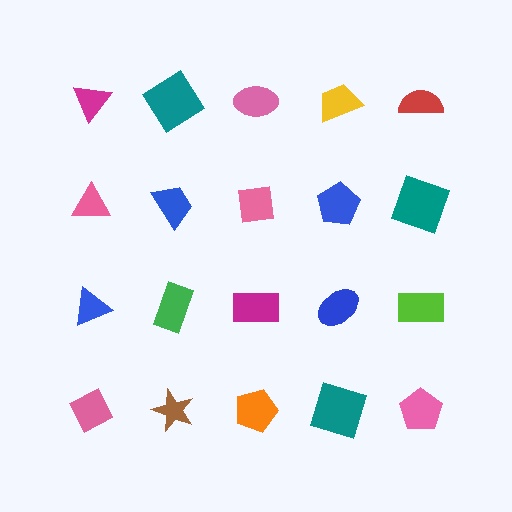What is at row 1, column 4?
A yellow trapezoid.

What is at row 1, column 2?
A teal diamond.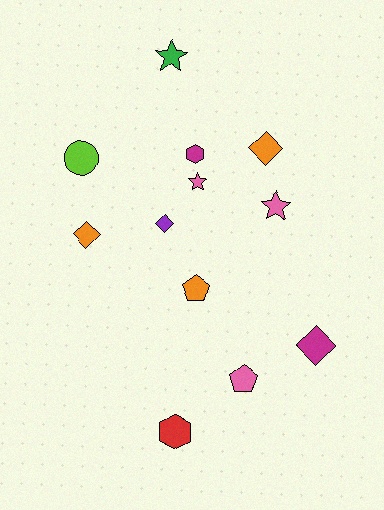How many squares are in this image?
There are no squares.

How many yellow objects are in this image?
There are no yellow objects.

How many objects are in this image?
There are 12 objects.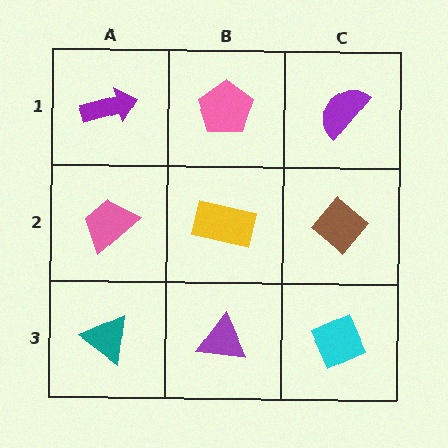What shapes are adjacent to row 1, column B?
A yellow rectangle (row 2, column B), a purple arrow (row 1, column A), a purple semicircle (row 1, column C).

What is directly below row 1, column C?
A brown diamond.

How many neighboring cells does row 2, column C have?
3.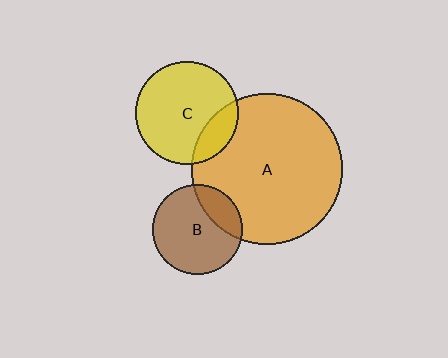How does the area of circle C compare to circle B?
Approximately 1.3 times.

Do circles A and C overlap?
Yes.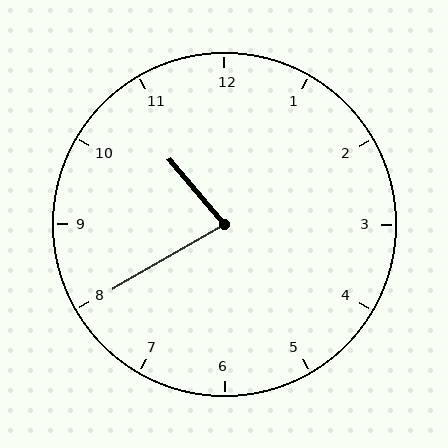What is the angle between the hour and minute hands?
Approximately 80 degrees.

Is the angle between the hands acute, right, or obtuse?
It is acute.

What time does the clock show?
10:40.